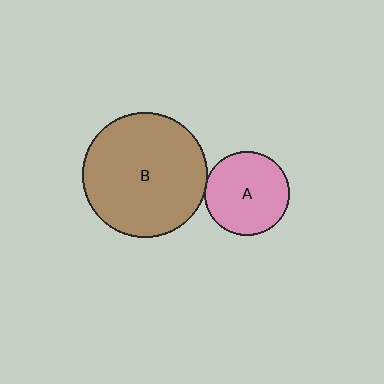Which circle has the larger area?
Circle B (brown).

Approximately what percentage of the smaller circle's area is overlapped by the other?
Approximately 5%.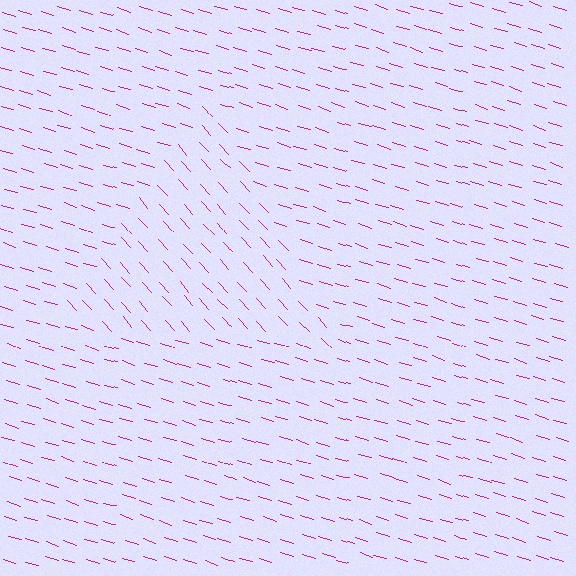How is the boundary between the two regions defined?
The boundary is defined purely by a change in line orientation (approximately 31 degrees difference). All lines are the same color and thickness.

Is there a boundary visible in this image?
Yes, there is a texture boundary formed by a change in line orientation.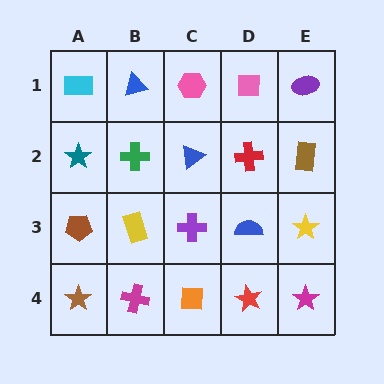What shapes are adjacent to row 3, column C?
A blue triangle (row 2, column C), an orange square (row 4, column C), a yellow rectangle (row 3, column B), a blue semicircle (row 3, column D).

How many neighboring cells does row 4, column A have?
2.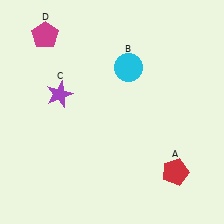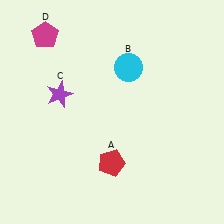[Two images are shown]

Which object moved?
The red pentagon (A) moved left.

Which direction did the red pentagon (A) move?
The red pentagon (A) moved left.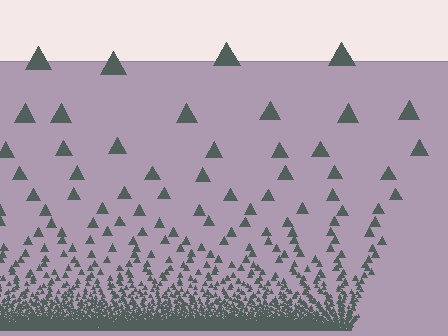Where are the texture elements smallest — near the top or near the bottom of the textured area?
Near the bottom.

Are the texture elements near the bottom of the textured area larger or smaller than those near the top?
Smaller. The gradient is inverted — elements near the bottom are smaller and denser.